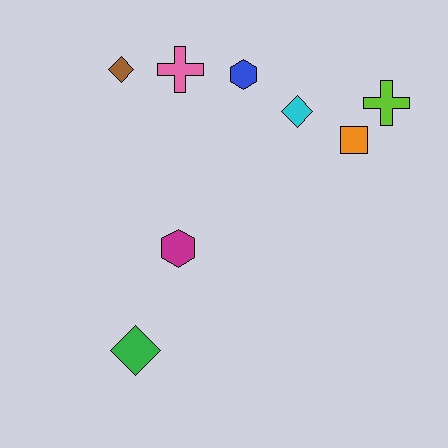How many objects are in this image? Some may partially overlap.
There are 8 objects.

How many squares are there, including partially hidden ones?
There is 1 square.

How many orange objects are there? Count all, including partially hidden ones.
There is 1 orange object.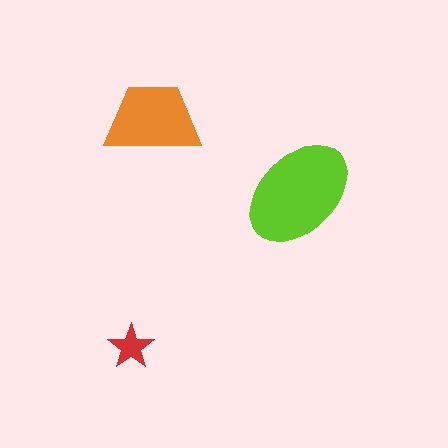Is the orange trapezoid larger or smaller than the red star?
Larger.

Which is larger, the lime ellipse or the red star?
The lime ellipse.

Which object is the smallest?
The red star.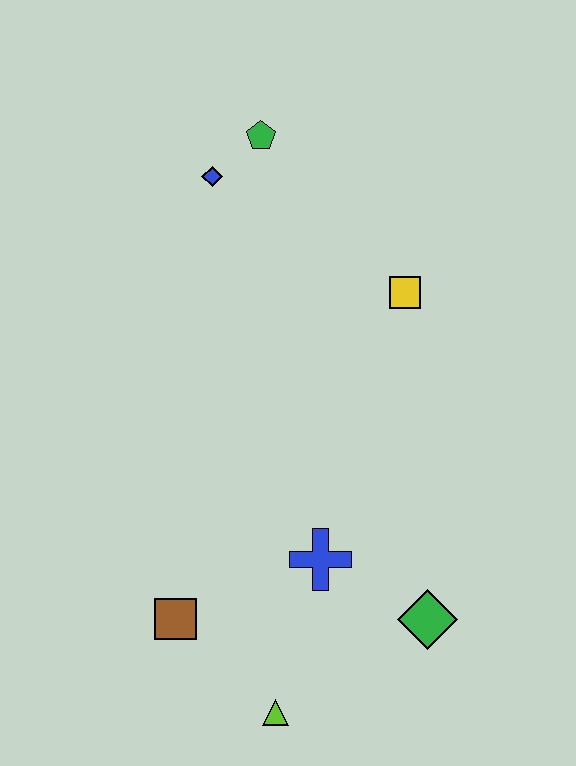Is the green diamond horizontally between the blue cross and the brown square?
No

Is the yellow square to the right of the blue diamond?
Yes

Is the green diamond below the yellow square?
Yes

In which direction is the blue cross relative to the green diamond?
The blue cross is to the left of the green diamond.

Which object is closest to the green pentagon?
The blue diamond is closest to the green pentagon.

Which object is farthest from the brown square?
The green pentagon is farthest from the brown square.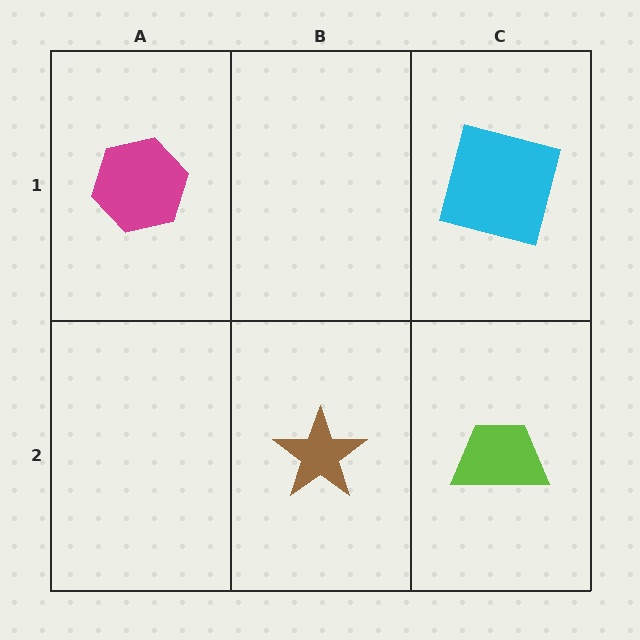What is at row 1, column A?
A magenta hexagon.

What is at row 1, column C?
A cyan square.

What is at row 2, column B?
A brown star.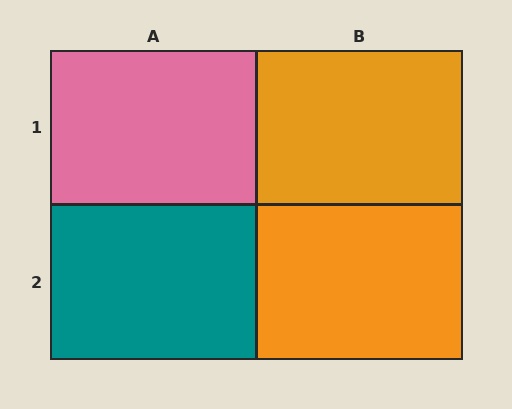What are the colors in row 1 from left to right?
Pink, orange.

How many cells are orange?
2 cells are orange.